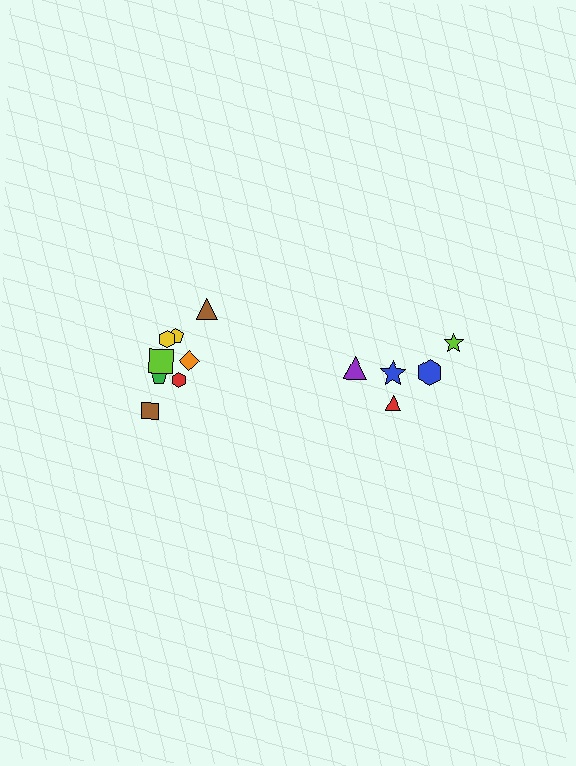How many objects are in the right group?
There are 5 objects.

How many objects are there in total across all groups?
There are 13 objects.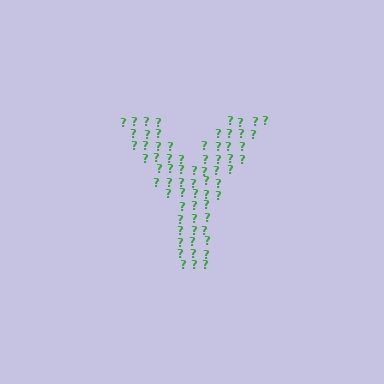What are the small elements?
The small elements are question marks.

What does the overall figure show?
The overall figure shows the letter Y.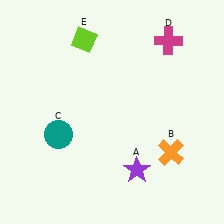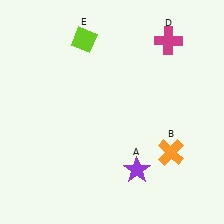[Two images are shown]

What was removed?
The teal circle (C) was removed in Image 2.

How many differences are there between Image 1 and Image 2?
There is 1 difference between the two images.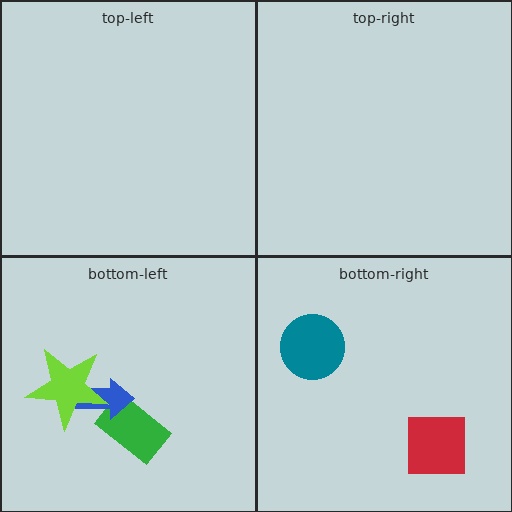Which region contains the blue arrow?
The bottom-left region.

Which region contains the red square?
The bottom-right region.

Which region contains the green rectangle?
The bottom-left region.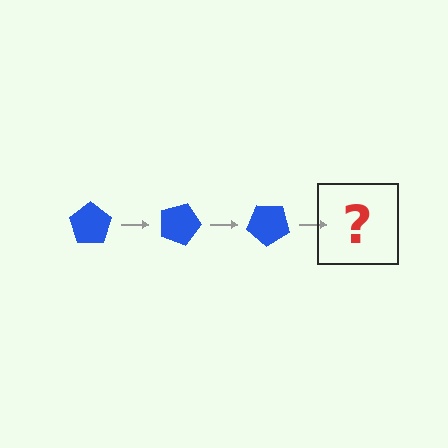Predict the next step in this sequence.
The next step is a blue pentagon rotated 60 degrees.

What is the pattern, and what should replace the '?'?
The pattern is that the pentagon rotates 20 degrees each step. The '?' should be a blue pentagon rotated 60 degrees.